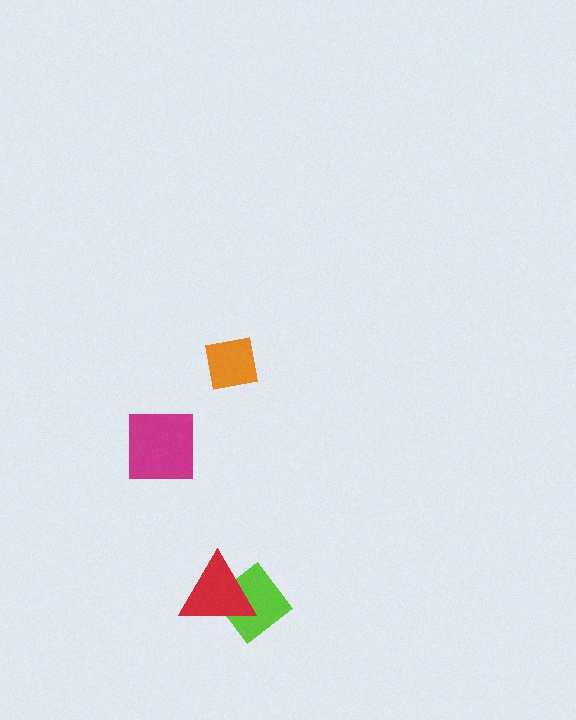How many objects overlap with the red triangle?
1 object overlaps with the red triangle.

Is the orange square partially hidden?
No, no other shape covers it.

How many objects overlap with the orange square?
0 objects overlap with the orange square.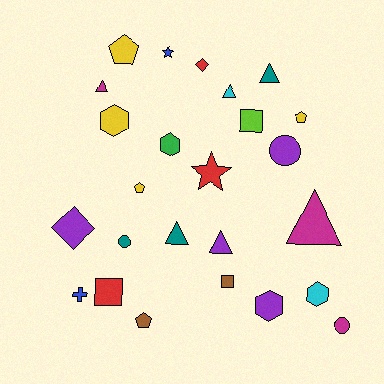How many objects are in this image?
There are 25 objects.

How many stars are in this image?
There are 2 stars.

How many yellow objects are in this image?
There are 4 yellow objects.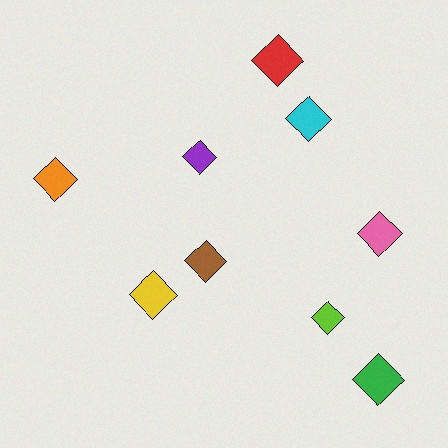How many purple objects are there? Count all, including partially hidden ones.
There is 1 purple object.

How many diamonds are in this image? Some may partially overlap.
There are 9 diamonds.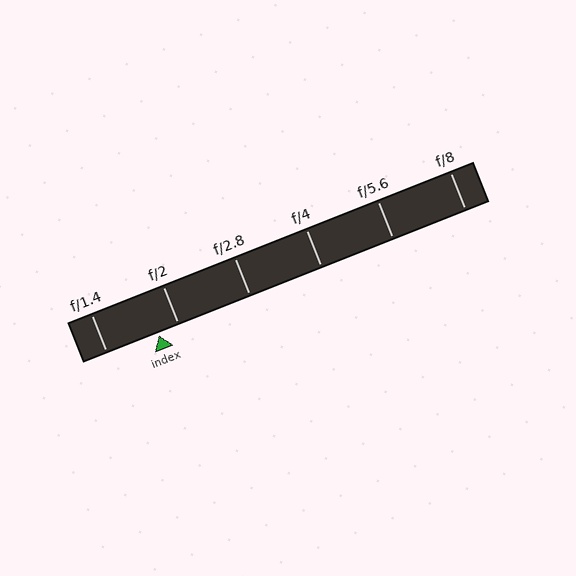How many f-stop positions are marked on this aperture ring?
There are 6 f-stop positions marked.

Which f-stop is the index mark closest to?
The index mark is closest to f/2.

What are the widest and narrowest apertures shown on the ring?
The widest aperture shown is f/1.4 and the narrowest is f/8.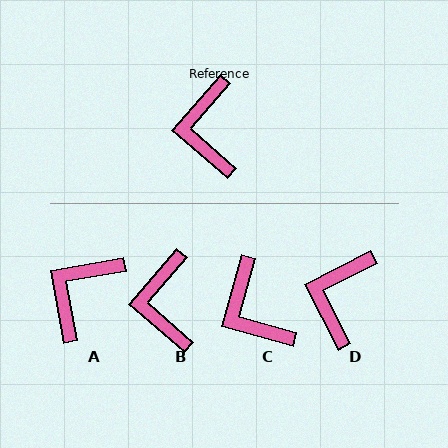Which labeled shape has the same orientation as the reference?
B.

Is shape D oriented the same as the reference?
No, it is off by about 22 degrees.